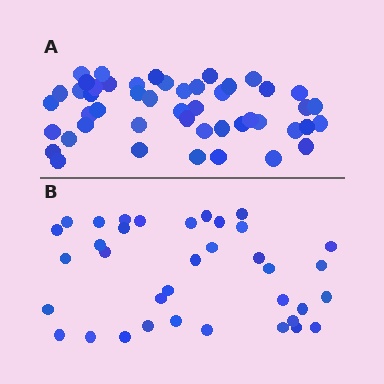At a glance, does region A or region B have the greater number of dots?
Region A (the top region) has more dots.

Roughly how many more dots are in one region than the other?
Region A has roughly 12 or so more dots than region B.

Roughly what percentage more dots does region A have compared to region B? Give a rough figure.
About 35% more.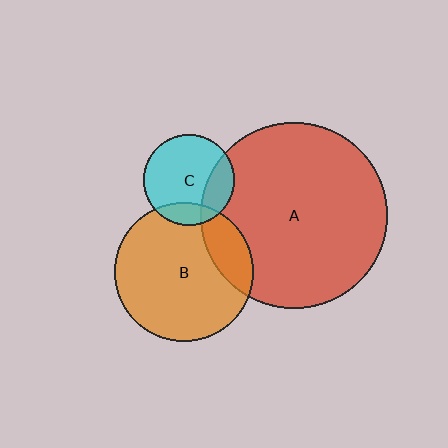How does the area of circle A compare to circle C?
Approximately 4.2 times.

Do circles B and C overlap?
Yes.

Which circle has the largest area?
Circle A (red).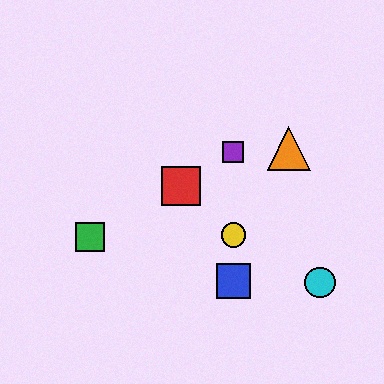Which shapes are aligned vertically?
The blue square, the yellow circle, the purple square are aligned vertically.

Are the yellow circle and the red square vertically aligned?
No, the yellow circle is at x≈233 and the red square is at x≈181.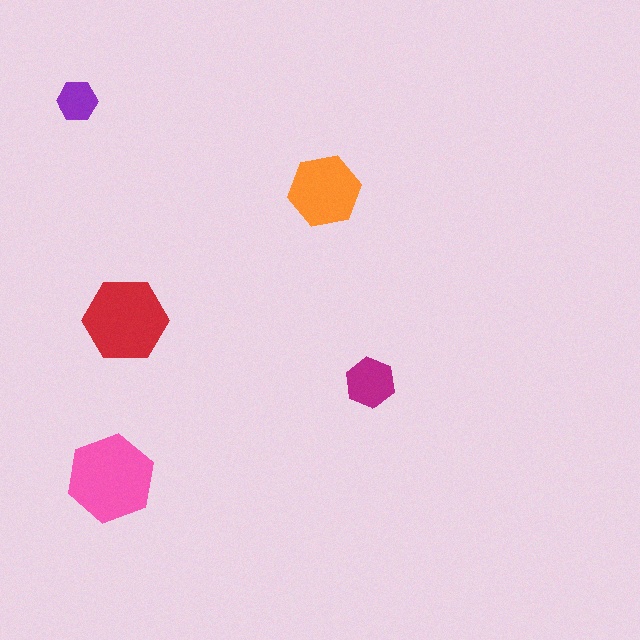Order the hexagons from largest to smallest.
the pink one, the red one, the orange one, the magenta one, the purple one.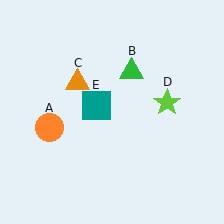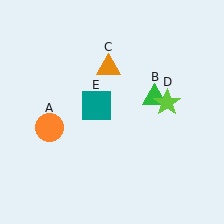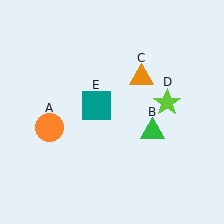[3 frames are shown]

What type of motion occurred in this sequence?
The green triangle (object B), orange triangle (object C) rotated clockwise around the center of the scene.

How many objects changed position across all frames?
2 objects changed position: green triangle (object B), orange triangle (object C).